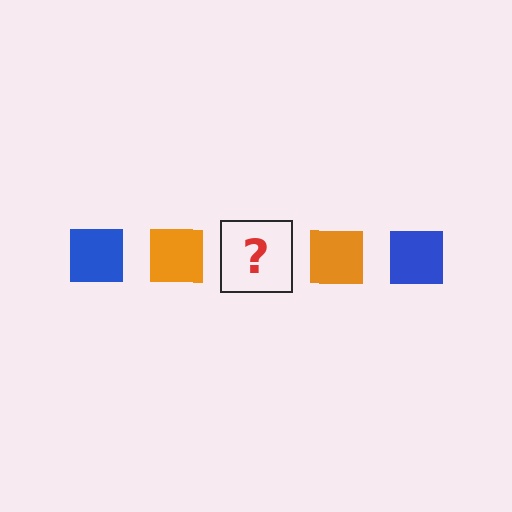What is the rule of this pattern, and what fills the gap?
The rule is that the pattern cycles through blue, orange squares. The gap should be filled with a blue square.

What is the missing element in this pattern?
The missing element is a blue square.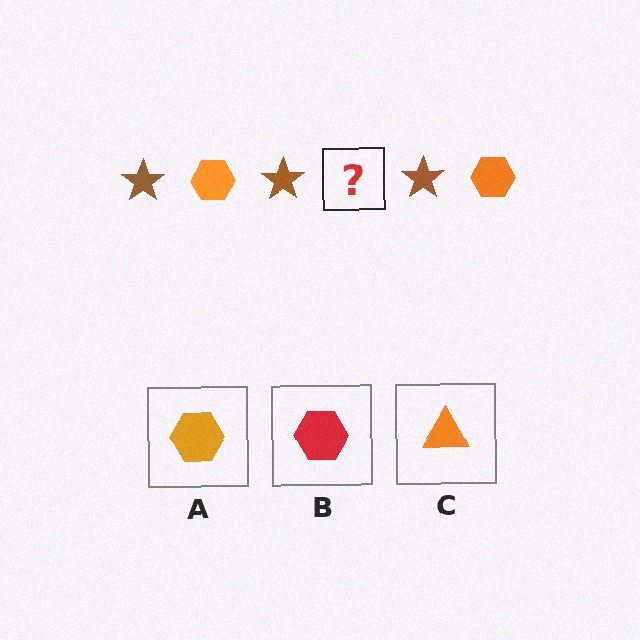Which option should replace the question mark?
Option A.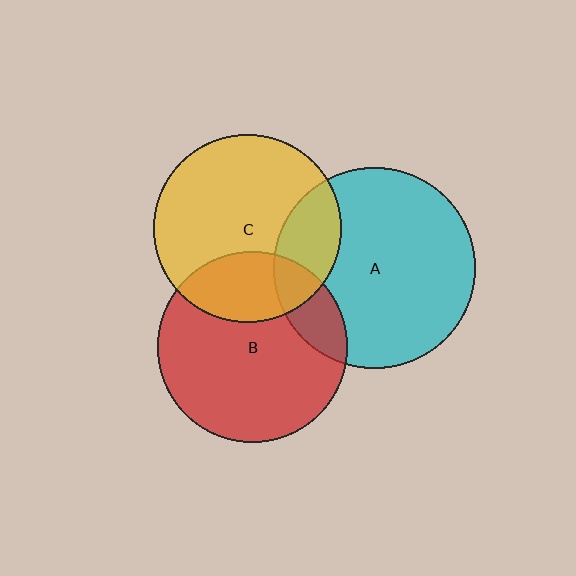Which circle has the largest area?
Circle A (cyan).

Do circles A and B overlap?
Yes.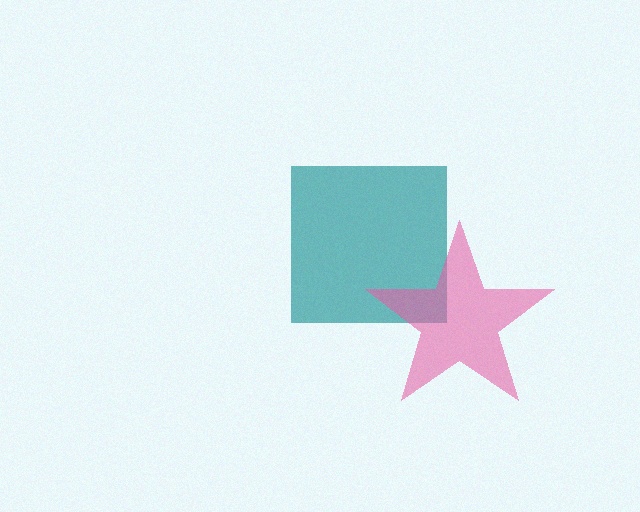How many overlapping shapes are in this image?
There are 2 overlapping shapes in the image.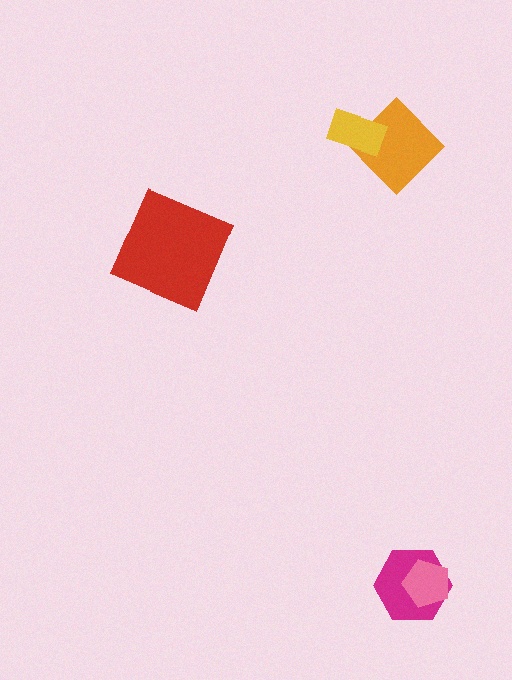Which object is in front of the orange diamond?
The yellow rectangle is in front of the orange diamond.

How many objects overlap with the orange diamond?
1 object overlaps with the orange diamond.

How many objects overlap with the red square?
0 objects overlap with the red square.